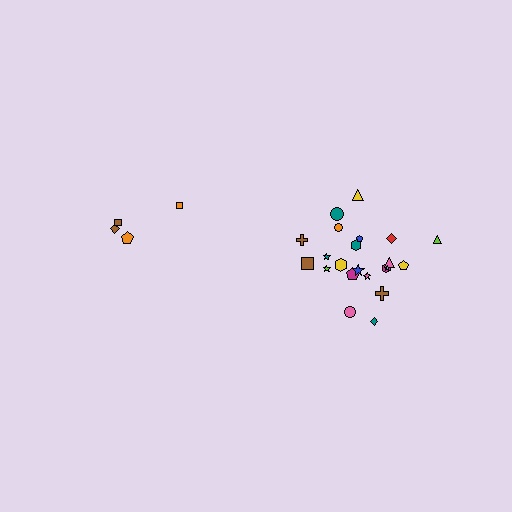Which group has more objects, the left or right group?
The right group.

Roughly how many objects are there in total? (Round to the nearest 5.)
Roughly 25 objects in total.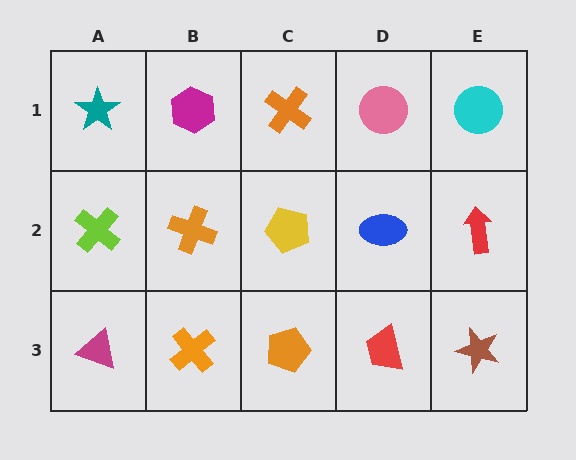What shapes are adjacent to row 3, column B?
An orange cross (row 2, column B), a magenta triangle (row 3, column A), an orange pentagon (row 3, column C).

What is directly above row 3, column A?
A lime cross.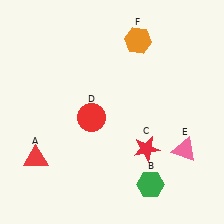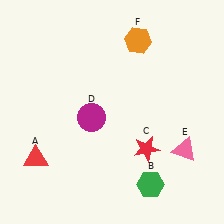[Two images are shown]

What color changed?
The circle (D) changed from red in Image 1 to magenta in Image 2.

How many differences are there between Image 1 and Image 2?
There is 1 difference between the two images.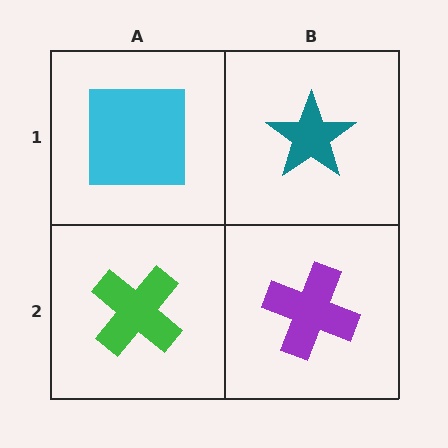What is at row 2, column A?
A green cross.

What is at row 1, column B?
A teal star.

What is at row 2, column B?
A purple cross.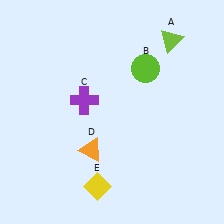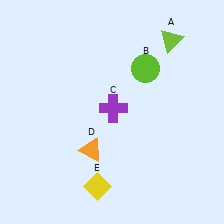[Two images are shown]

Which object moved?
The purple cross (C) moved right.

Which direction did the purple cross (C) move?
The purple cross (C) moved right.